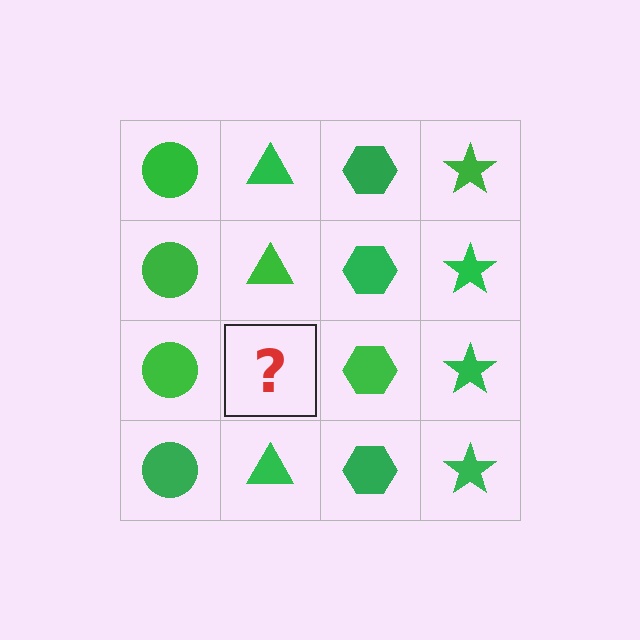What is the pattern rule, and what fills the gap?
The rule is that each column has a consistent shape. The gap should be filled with a green triangle.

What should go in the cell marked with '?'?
The missing cell should contain a green triangle.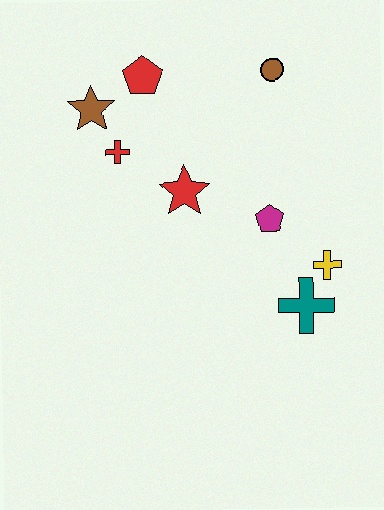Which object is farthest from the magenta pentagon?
The brown star is farthest from the magenta pentagon.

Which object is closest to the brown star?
The red cross is closest to the brown star.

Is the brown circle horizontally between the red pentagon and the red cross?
No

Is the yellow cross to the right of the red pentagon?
Yes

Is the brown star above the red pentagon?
No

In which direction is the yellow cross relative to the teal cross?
The yellow cross is above the teal cross.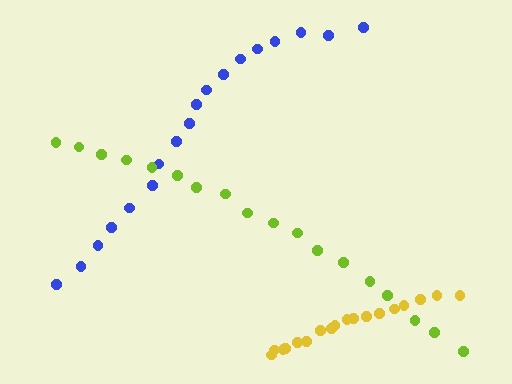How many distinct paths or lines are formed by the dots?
There are 3 distinct paths.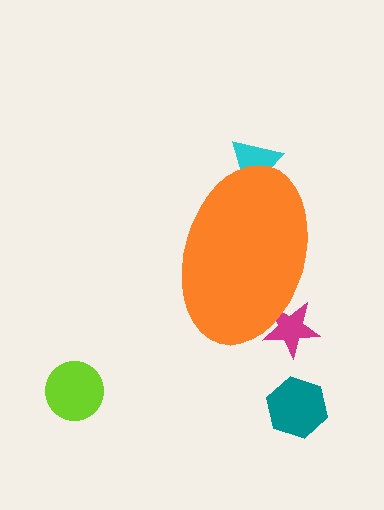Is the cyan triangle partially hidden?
Yes, the cyan triangle is partially hidden behind the orange ellipse.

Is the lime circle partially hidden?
No, the lime circle is fully visible.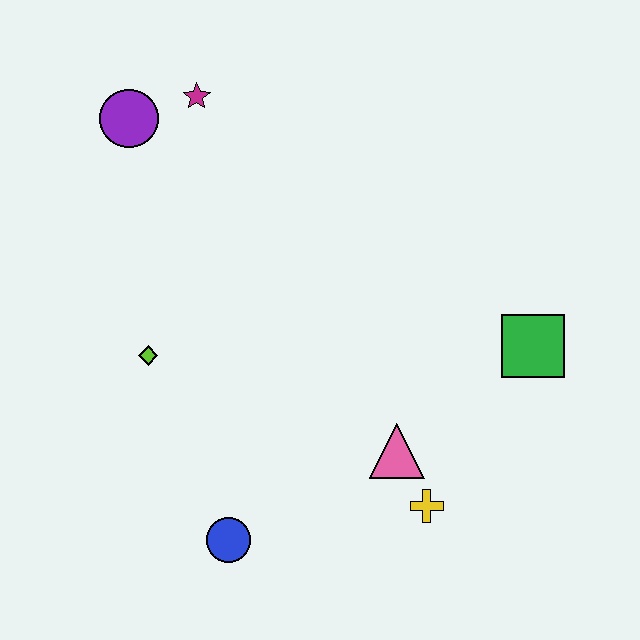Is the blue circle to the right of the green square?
No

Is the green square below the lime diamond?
No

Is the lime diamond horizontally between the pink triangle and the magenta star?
No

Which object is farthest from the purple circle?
The yellow cross is farthest from the purple circle.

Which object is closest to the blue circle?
The pink triangle is closest to the blue circle.